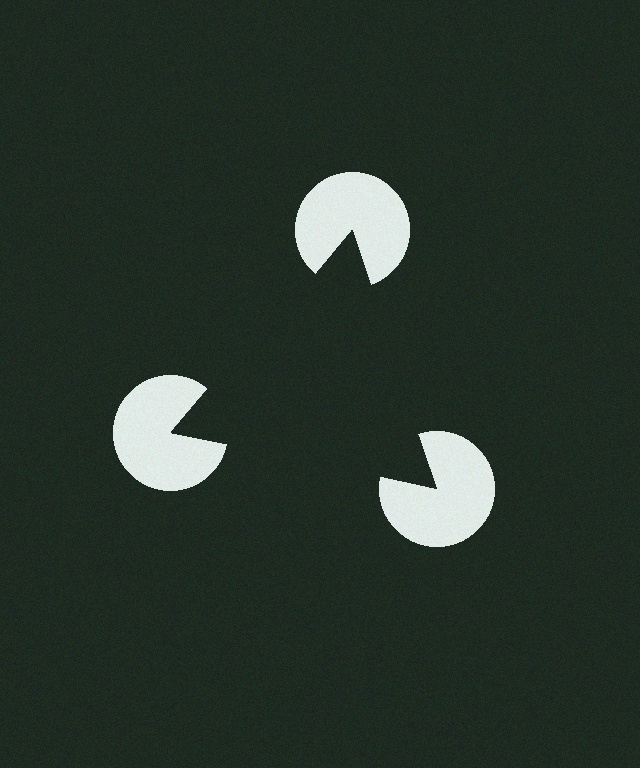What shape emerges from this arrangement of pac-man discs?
An illusory triangle — its edges are inferred from the aligned wedge cuts in the pac-man discs, not physically drawn.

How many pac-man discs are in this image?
There are 3 — one at each vertex of the illusory triangle.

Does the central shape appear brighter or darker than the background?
It typically appears slightly darker than the background, even though no actual brightness change is drawn.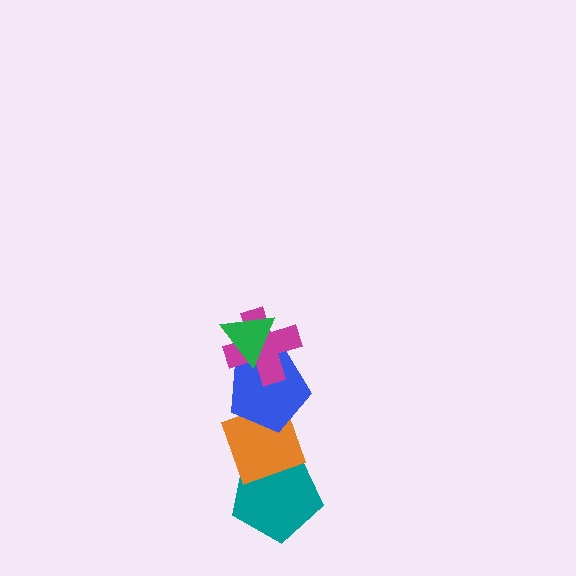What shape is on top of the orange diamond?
The blue pentagon is on top of the orange diamond.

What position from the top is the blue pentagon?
The blue pentagon is 3rd from the top.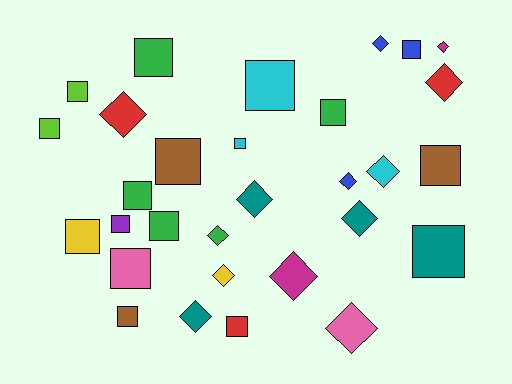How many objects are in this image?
There are 30 objects.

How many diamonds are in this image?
There are 13 diamonds.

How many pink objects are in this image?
There are 2 pink objects.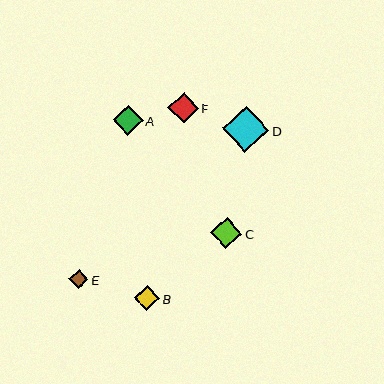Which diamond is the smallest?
Diamond E is the smallest with a size of approximately 19 pixels.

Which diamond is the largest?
Diamond D is the largest with a size of approximately 46 pixels.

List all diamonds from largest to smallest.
From largest to smallest: D, C, F, A, B, E.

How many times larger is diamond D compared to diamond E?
Diamond D is approximately 2.5 times the size of diamond E.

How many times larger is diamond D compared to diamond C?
Diamond D is approximately 1.5 times the size of diamond C.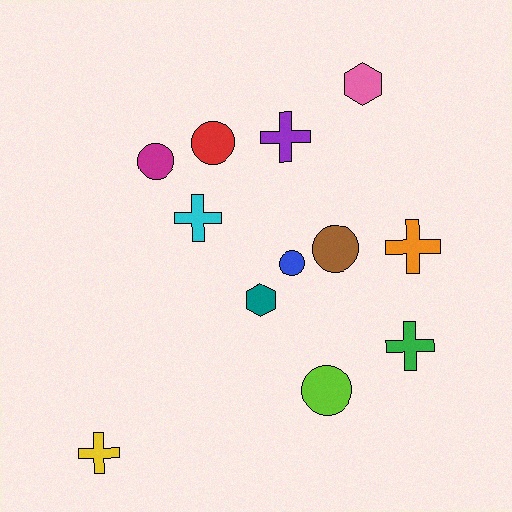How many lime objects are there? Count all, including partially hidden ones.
There is 1 lime object.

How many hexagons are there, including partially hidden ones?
There are 2 hexagons.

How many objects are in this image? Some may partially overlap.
There are 12 objects.